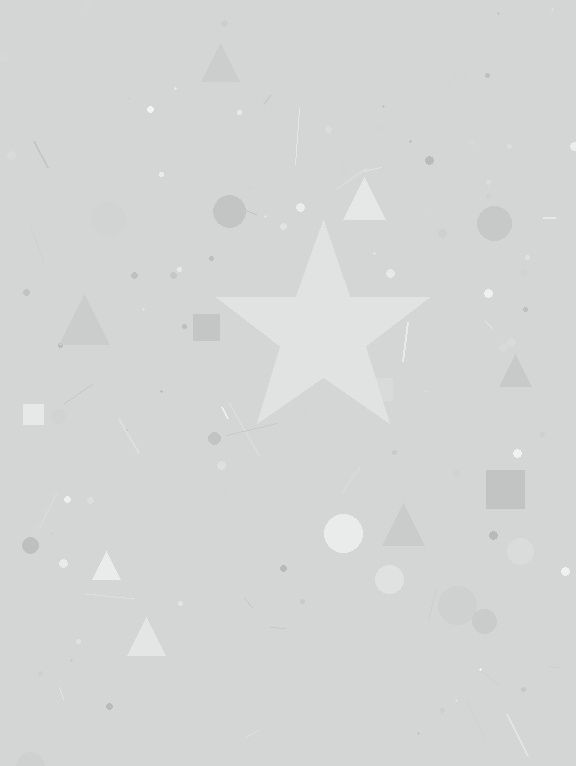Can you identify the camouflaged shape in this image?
The camouflaged shape is a star.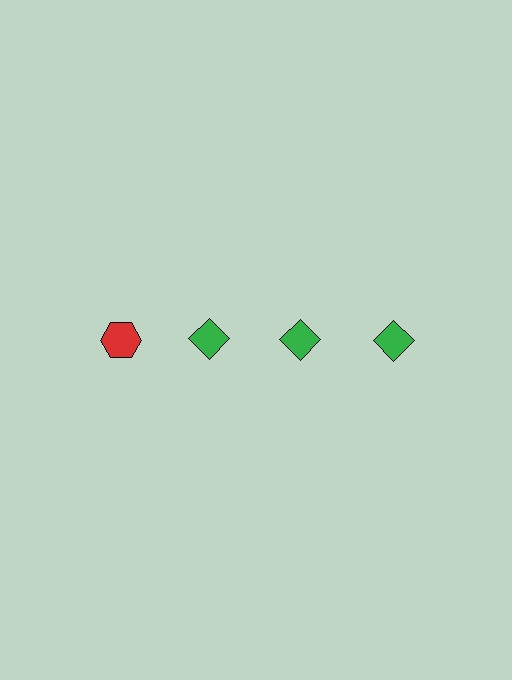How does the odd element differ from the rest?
It differs in both color (red instead of green) and shape (hexagon instead of diamond).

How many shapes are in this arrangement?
There are 4 shapes arranged in a grid pattern.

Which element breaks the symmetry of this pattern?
The red hexagon in the top row, leftmost column breaks the symmetry. All other shapes are green diamonds.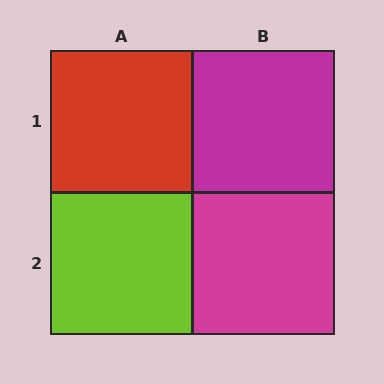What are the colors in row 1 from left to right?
Red, magenta.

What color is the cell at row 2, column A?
Lime.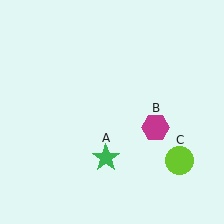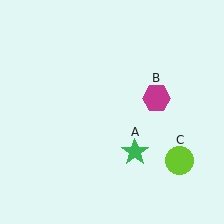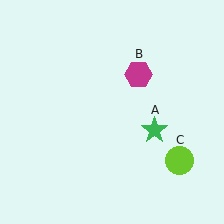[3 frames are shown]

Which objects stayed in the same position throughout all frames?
Lime circle (object C) remained stationary.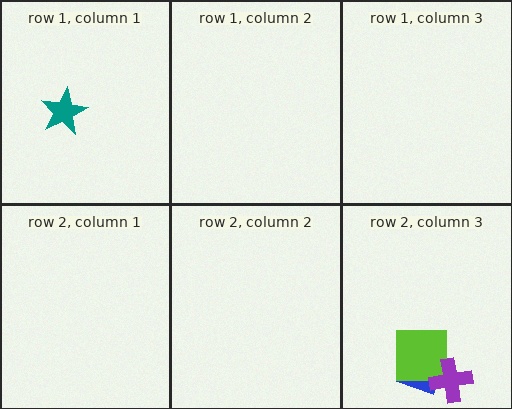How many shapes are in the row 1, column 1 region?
1.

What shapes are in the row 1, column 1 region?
The teal star.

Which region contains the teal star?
The row 1, column 1 region.